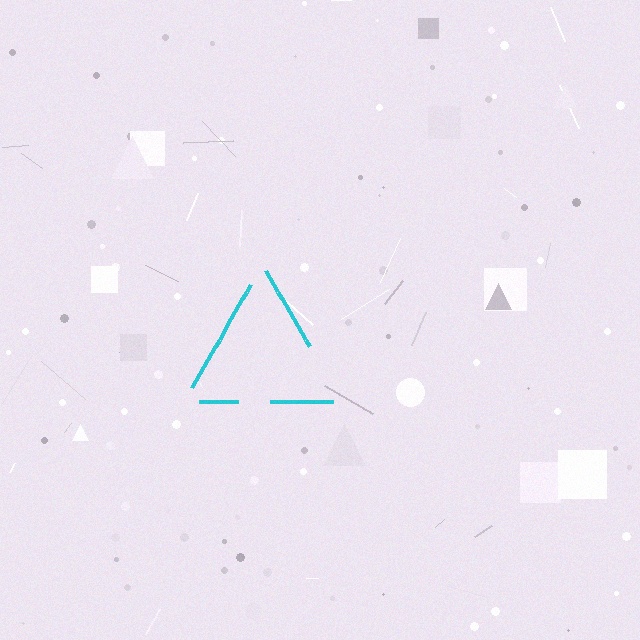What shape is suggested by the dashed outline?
The dashed outline suggests a triangle.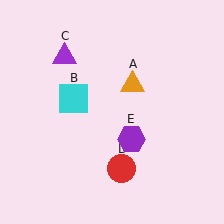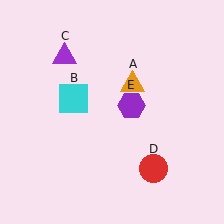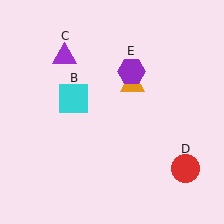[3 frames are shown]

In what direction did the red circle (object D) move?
The red circle (object D) moved right.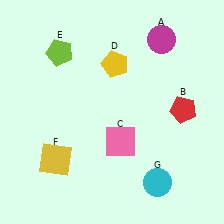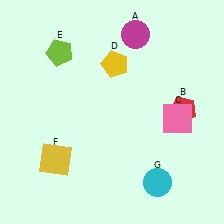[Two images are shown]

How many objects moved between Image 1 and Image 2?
2 objects moved between the two images.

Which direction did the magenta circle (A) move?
The magenta circle (A) moved left.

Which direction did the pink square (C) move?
The pink square (C) moved right.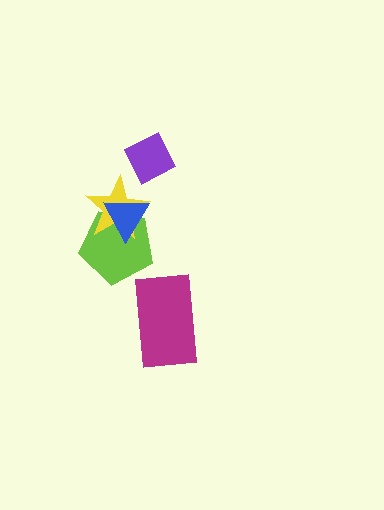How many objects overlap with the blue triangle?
2 objects overlap with the blue triangle.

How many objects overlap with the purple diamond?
0 objects overlap with the purple diamond.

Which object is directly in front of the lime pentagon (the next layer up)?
The yellow star is directly in front of the lime pentagon.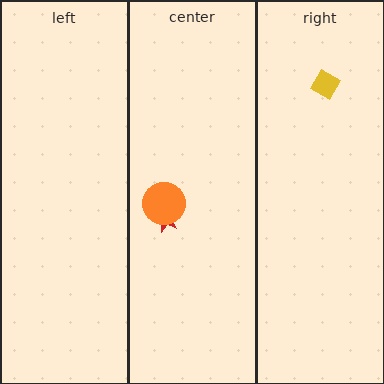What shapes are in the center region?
The red star, the orange circle.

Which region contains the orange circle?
The center region.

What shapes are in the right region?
The yellow diamond.